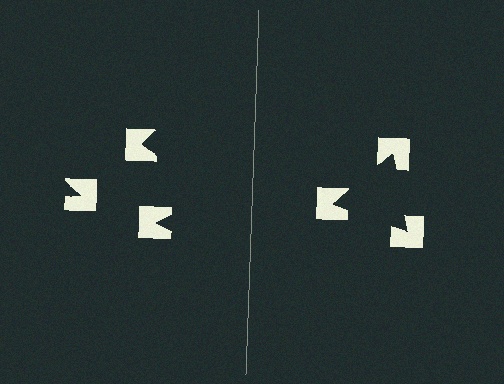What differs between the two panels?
The notched squares are positioned identically on both sides; only the wedge orientations differ. On the right they align to a triangle; on the left they are misaligned.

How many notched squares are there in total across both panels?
6 — 3 on each side.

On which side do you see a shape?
An illusory triangle appears on the right side. On the left side the wedge cuts are rotated, so no coherent shape forms.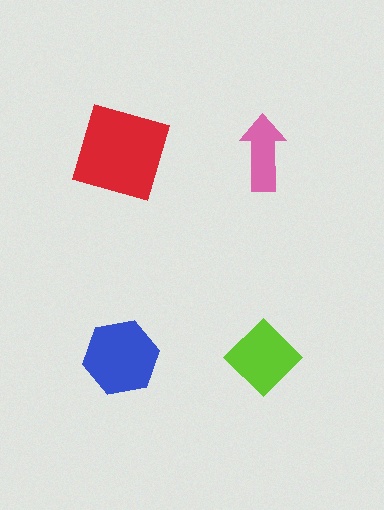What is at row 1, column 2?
A pink arrow.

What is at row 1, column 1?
A red square.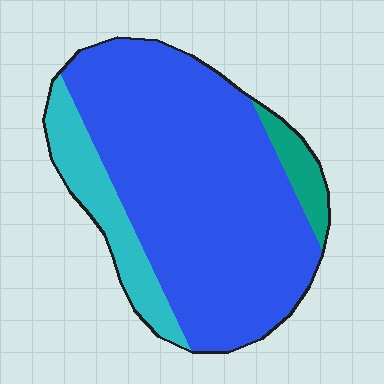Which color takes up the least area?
Teal, at roughly 5%.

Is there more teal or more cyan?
Cyan.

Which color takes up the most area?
Blue, at roughly 80%.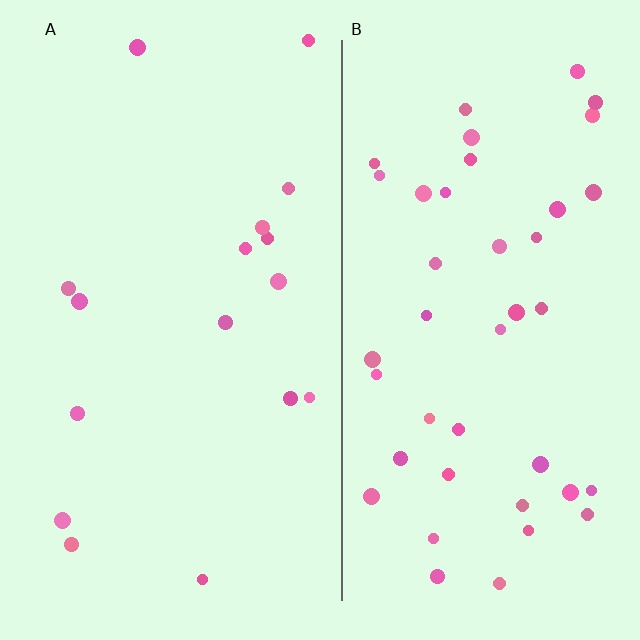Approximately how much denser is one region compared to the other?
Approximately 2.6× — region B over region A.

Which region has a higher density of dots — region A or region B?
B (the right).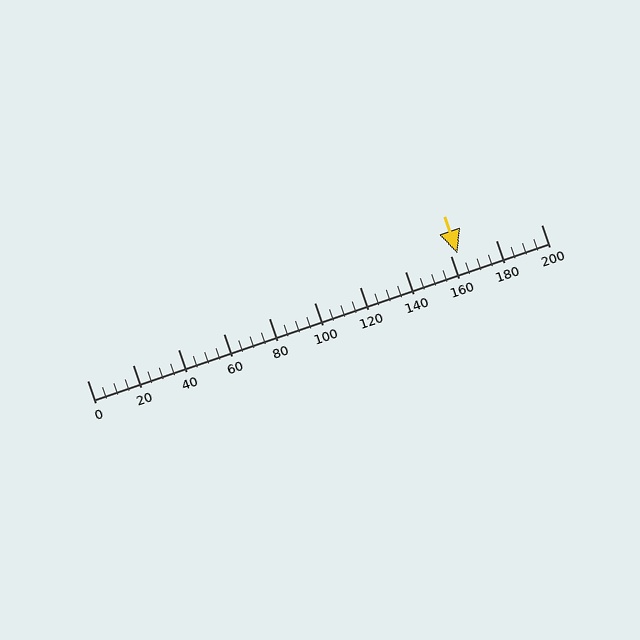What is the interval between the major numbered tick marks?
The major tick marks are spaced 20 units apart.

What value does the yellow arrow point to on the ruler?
The yellow arrow points to approximately 163.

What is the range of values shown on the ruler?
The ruler shows values from 0 to 200.